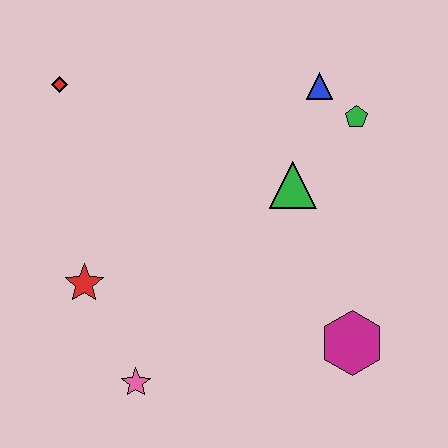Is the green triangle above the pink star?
Yes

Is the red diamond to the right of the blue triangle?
No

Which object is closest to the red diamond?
The red star is closest to the red diamond.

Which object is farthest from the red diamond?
The magenta hexagon is farthest from the red diamond.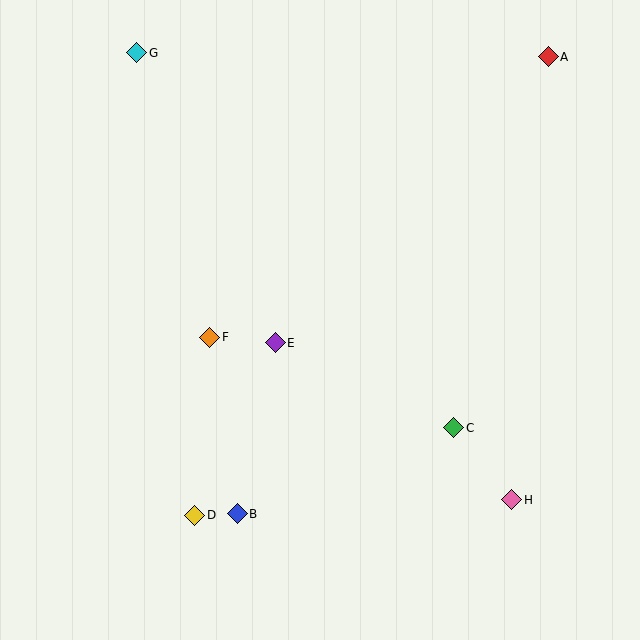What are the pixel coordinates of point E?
Point E is at (275, 343).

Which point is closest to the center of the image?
Point E at (275, 343) is closest to the center.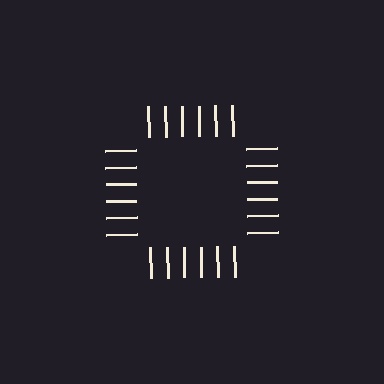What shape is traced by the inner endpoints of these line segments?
An illusory square — the line segments terminate on its edges but no continuous stroke is drawn.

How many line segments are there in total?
24 — 6 along each of the 4 edges.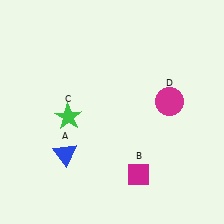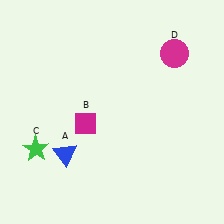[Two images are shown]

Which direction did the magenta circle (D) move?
The magenta circle (D) moved up.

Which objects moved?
The objects that moved are: the magenta diamond (B), the green star (C), the magenta circle (D).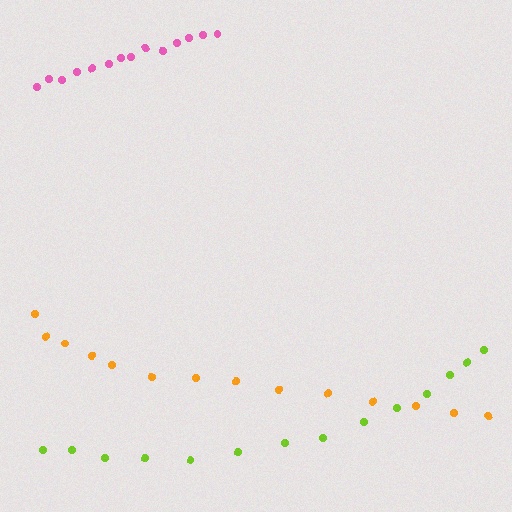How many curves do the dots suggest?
There are 3 distinct paths.